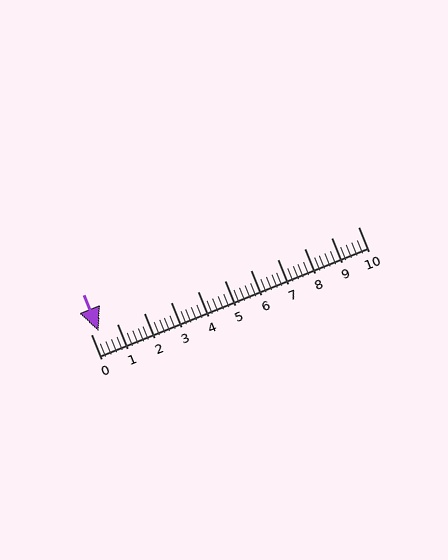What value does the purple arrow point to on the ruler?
The purple arrow points to approximately 0.3.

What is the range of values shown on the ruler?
The ruler shows values from 0 to 10.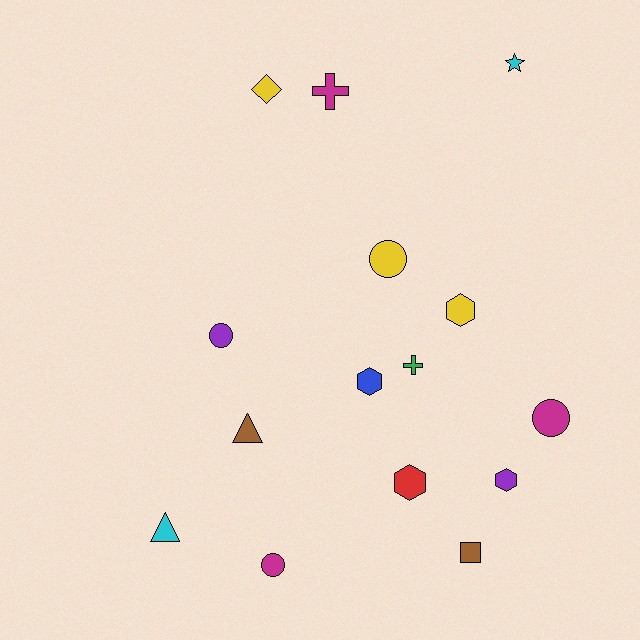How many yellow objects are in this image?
There are 3 yellow objects.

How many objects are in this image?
There are 15 objects.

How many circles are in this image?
There are 4 circles.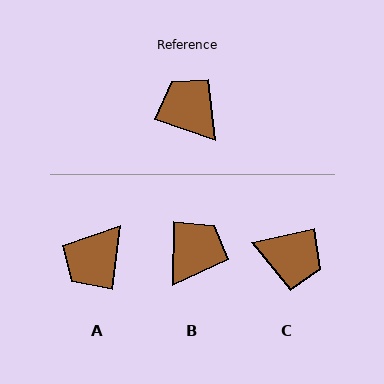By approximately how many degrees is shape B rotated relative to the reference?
Approximately 71 degrees clockwise.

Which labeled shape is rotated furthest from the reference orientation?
C, about 148 degrees away.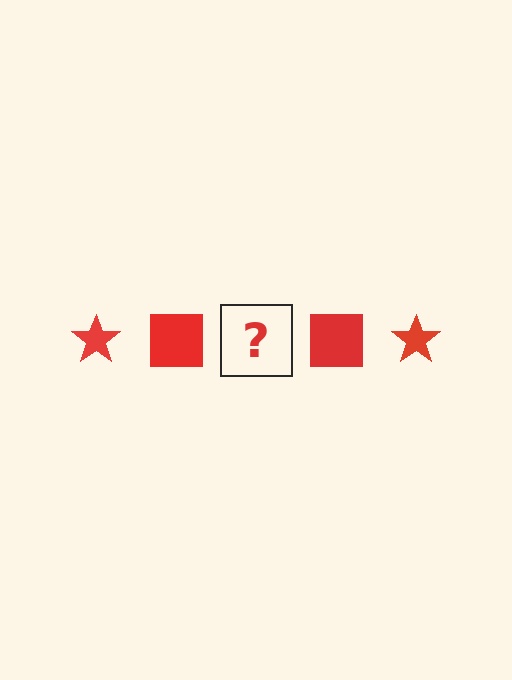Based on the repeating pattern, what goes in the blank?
The blank should be a red star.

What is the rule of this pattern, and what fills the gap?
The rule is that the pattern cycles through star, square shapes in red. The gap should be filled with a red star.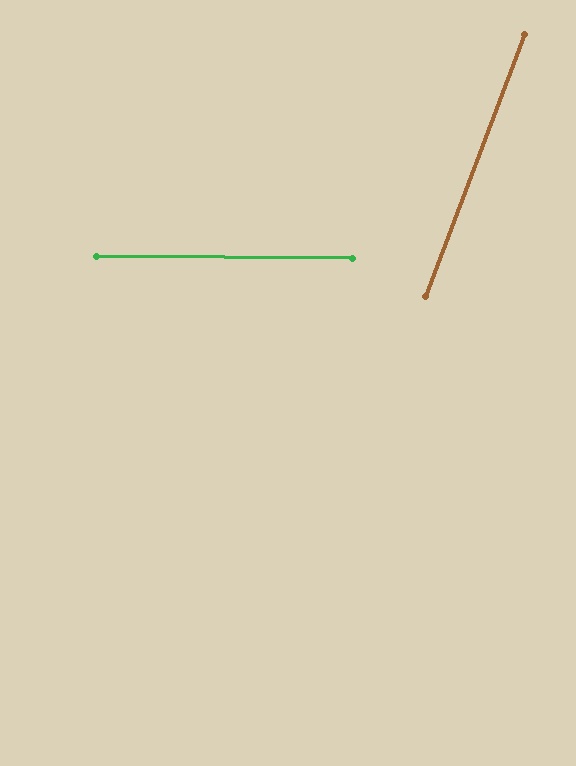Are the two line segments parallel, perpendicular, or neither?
Neither parallel nor perpendicular — they differ by about 70°.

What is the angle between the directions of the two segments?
Approximately 70 degrees.